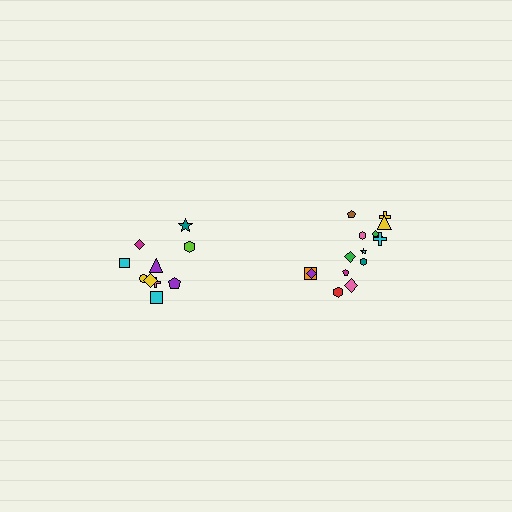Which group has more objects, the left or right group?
The right group.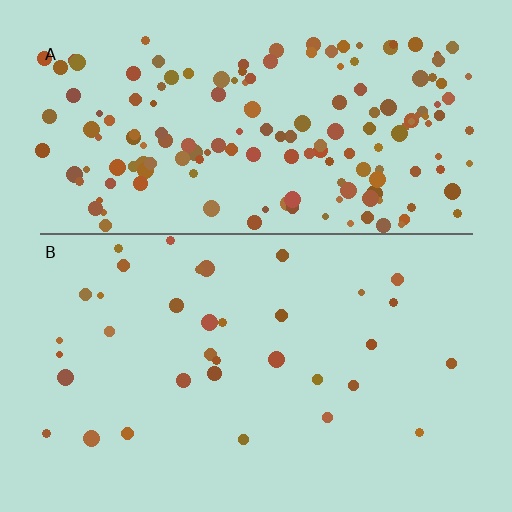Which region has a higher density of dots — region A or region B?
A (the top).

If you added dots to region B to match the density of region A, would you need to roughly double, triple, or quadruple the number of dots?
Approximately quadruple.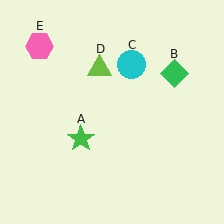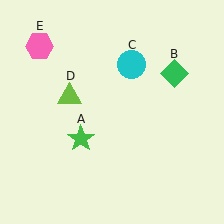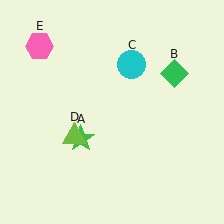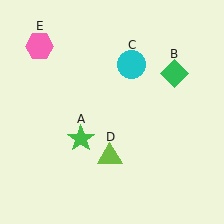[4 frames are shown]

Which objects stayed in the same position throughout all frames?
Green star (object A) and green diamond (object B) and cyan circle (object C) and pink hexagon (object E) remained stationary.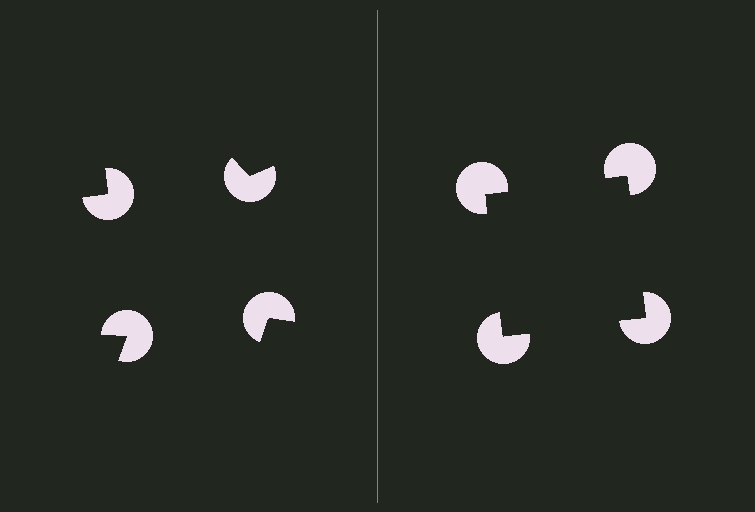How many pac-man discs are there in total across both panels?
8 — 4 on each side.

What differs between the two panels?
The pac-man discs are positioned identically on both sides; only the wedge orientations differ. On the right they align to a square; on the left they are misaligned.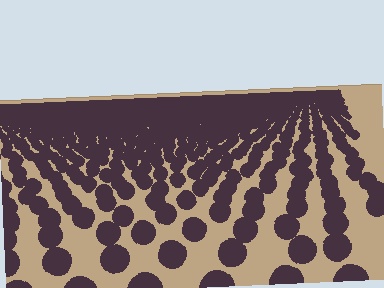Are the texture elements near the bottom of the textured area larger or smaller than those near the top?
Larger. Near the bottom, elements are closer to the viewer and appear at a bigger on-screen size.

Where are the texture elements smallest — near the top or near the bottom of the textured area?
Near the top.